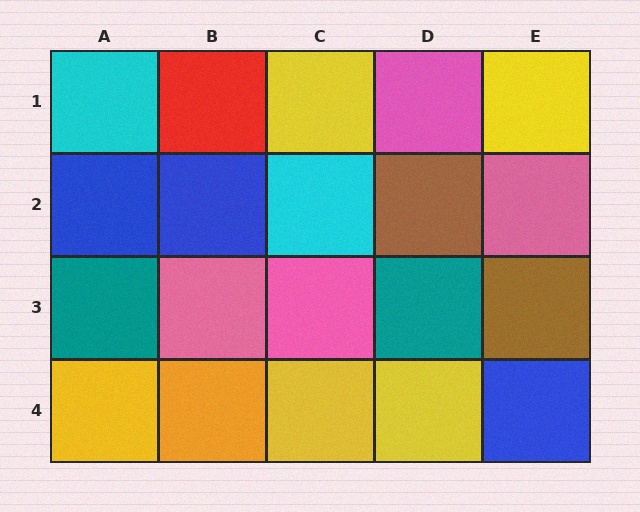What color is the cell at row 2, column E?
Pink.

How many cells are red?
1 cell is red.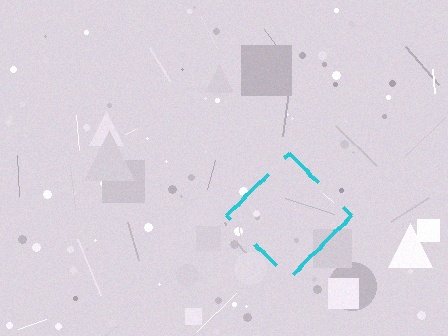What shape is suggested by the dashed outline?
The dashed outline suggests a diamond.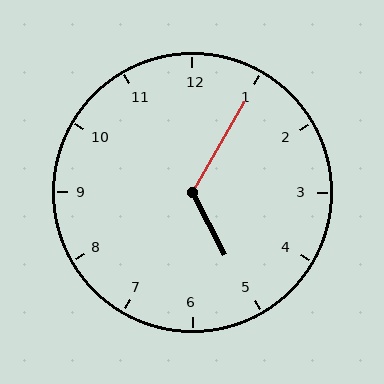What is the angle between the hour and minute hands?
Approximately 122 degrees.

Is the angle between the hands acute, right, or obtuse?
It is obtuse.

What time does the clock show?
5:05.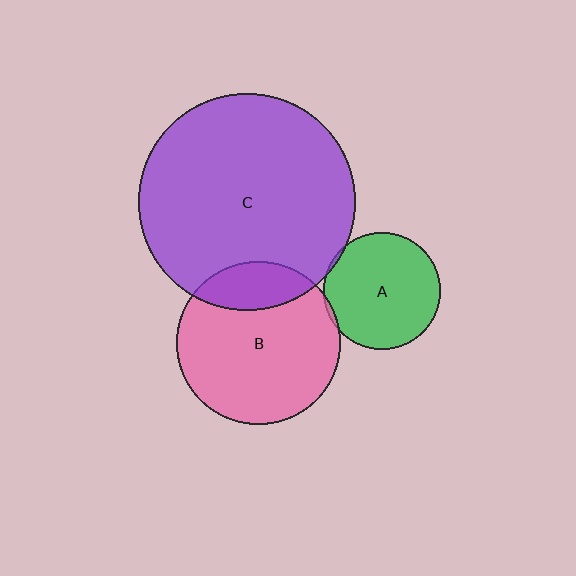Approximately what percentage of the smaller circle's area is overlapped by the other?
Approximately 5%.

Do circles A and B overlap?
Yes.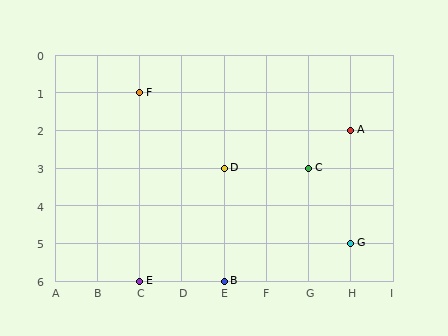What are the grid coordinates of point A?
Point A is at grid coordinates (H, 2).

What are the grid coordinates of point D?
Point D is at grid coordinates (E, 3).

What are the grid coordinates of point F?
Point F is at grid coordinates (C, 1).